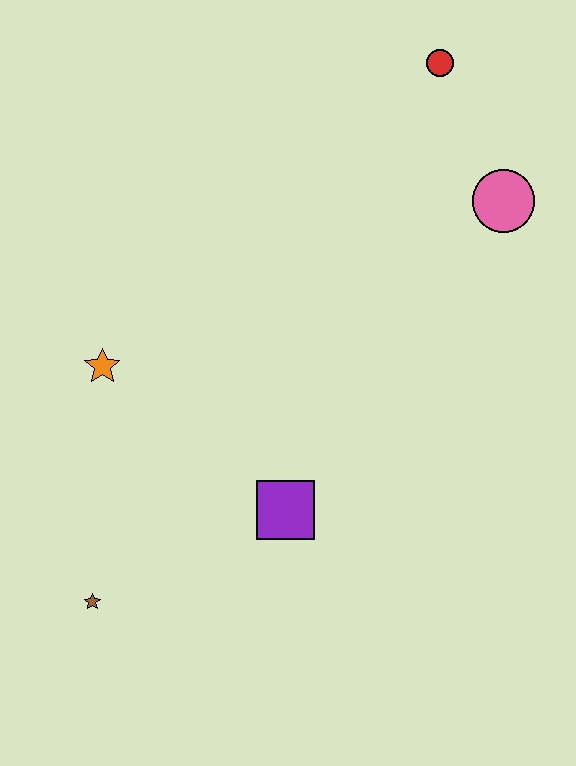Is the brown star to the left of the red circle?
Yes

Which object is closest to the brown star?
The purple square is closest to the brown star.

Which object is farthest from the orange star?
The red circle is farthest from the orange star.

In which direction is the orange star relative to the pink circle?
The orange star is to the left of the pink circle.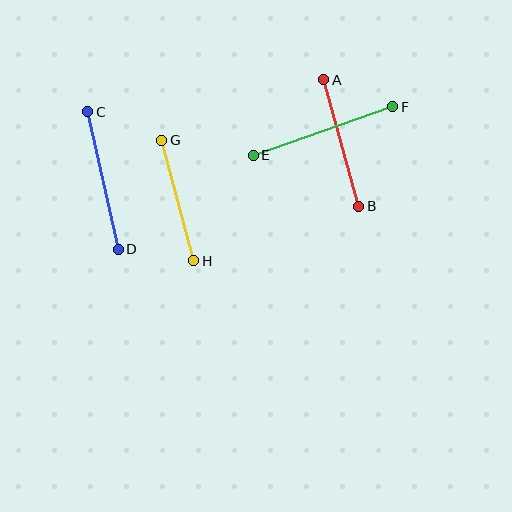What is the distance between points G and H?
The distance is approximately 125 pixels.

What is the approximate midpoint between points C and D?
The midpoint is at approximately (103, 181) pixels.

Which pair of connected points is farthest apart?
Points E and F are farthest apart.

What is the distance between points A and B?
The distance is approximately 131 pixels.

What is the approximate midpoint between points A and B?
The midpoint is at approximately (341, 143) pixels.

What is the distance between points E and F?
The distance is approximately 148 pixels.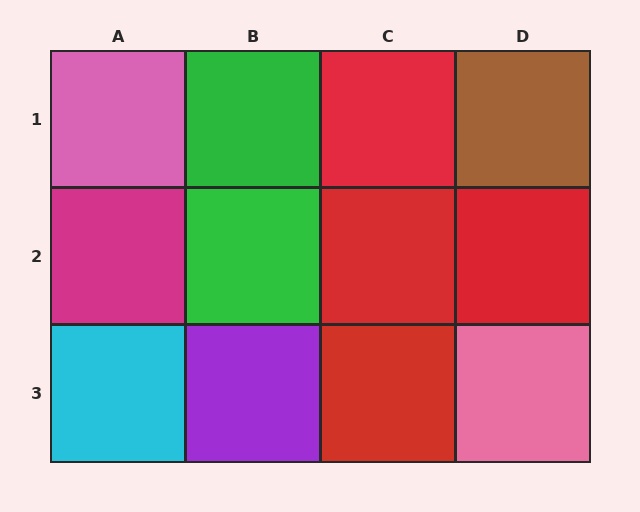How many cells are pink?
2 cells are pink.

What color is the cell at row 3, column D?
Pink.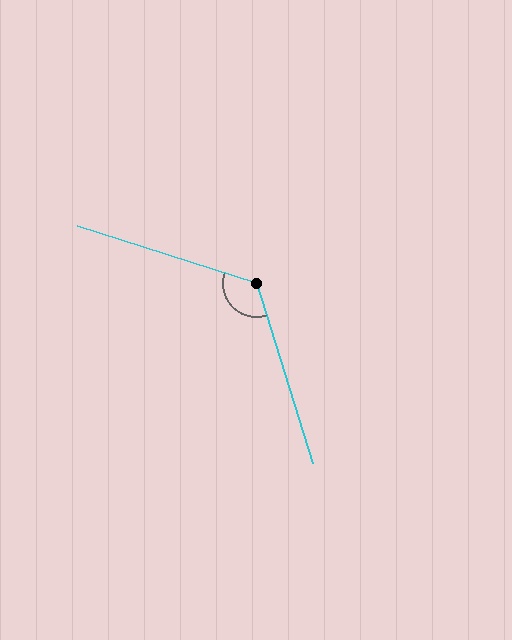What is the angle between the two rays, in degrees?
Approximately 125 degrees.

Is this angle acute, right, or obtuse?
It is obtuse.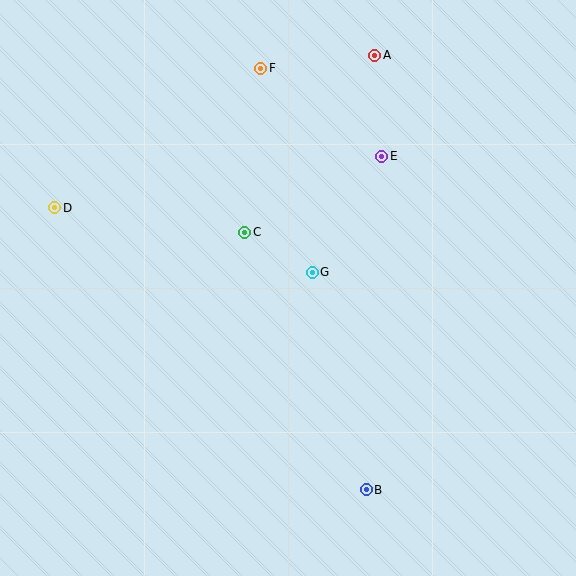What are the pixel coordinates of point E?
Point E is at (382, 156).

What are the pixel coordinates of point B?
Point B is at (366, 490).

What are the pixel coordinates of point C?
Point C is at (245, 232).